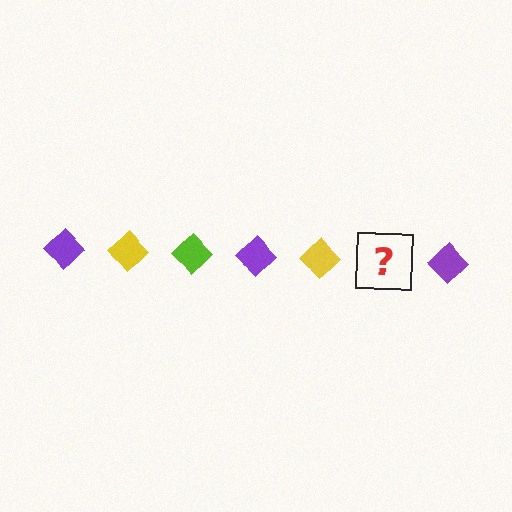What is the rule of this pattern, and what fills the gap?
The rule is that the pattern cycles through purple, yellow, lime diamonds. The gap should be filled with a lime diamond.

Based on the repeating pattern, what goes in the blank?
The blank should be a lime diamond.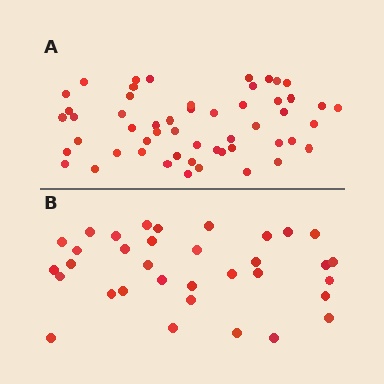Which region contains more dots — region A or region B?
Region A (the top region) has more dots.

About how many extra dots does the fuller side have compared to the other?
Region A has approximately 20 more dots than region B.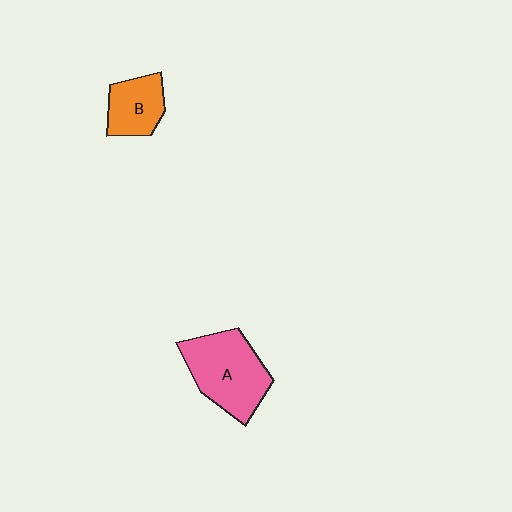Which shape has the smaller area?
Shape B (orange).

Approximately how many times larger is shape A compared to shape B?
Approximately 1.8 times.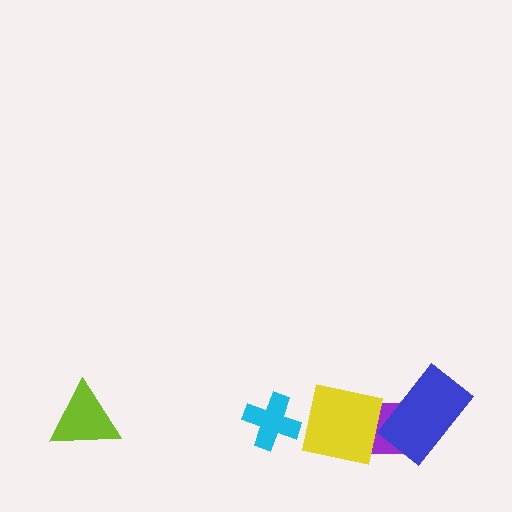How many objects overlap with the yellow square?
1 object overlaps with the yellow square.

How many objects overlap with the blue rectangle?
1 object overlaps with the blue rectangle.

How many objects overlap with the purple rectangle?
2 objects overlap with the purple rectangle.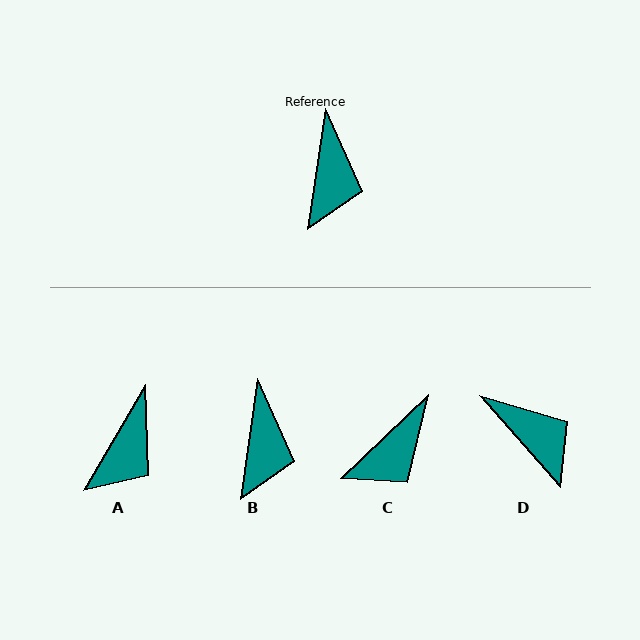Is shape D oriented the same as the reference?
No, it is off by about 49 degrees.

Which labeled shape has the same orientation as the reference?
B.